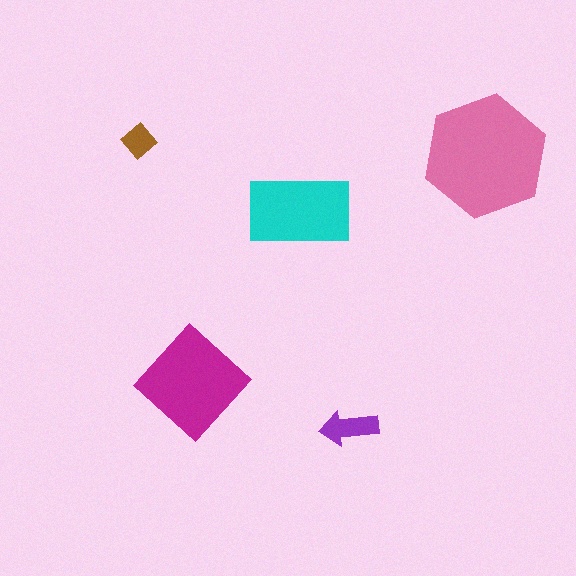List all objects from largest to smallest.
The pink hexagon, the magenta diamond, the cyan rectangle, the purple arrow, the brown diamond.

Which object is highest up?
The brown diamond is topmost.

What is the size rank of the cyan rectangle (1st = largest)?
3rd.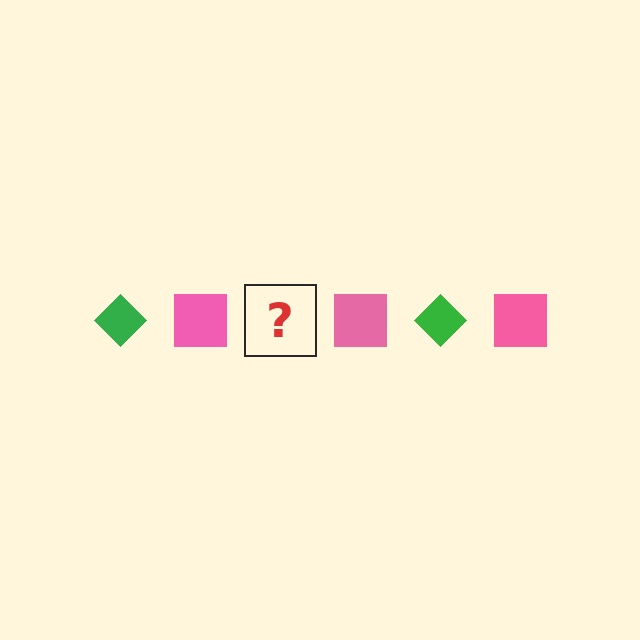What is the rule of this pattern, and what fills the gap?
The rule is that the pattern alternates between green diamond and pink square. The gap should be filled with a green diamond.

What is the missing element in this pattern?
The missing element is a green diamond.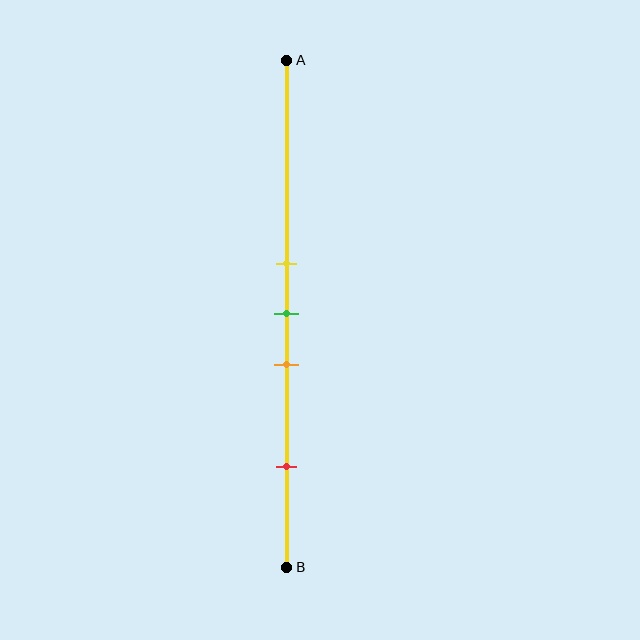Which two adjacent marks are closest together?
The yellow and green marks are the closest adjacent pair.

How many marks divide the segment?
There are 4 marks dividing the segment.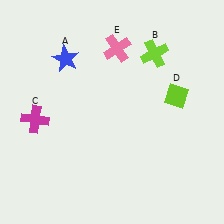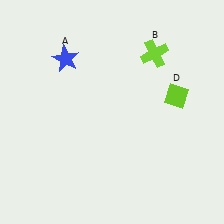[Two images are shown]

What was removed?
The pink cross (E), the magenta cross (C) were removed in Image 2.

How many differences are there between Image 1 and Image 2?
There are 2 differences between the two images.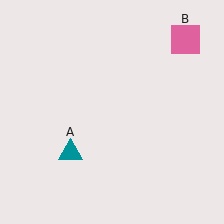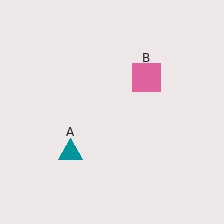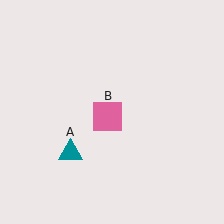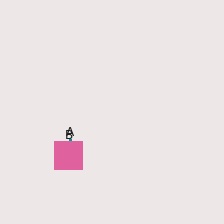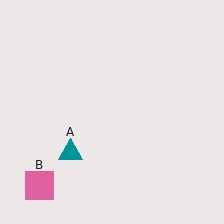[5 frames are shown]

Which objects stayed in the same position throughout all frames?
Teal triangle (object A) remained stationary.